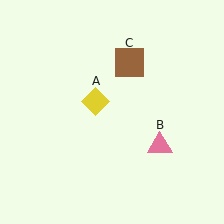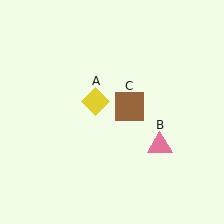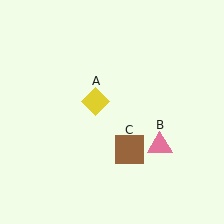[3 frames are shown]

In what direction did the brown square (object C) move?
The brown square (object C) moved down.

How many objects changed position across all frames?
1 object changed position: brown square (object C).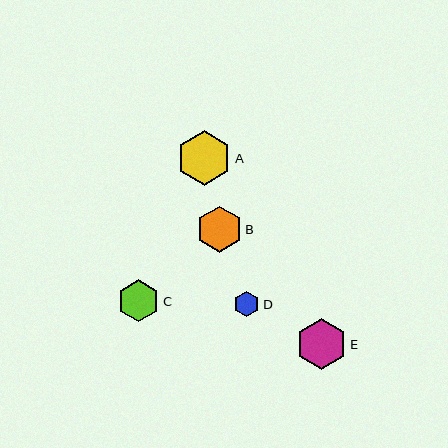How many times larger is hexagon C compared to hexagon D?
Hexagon C is approximately 1.6 times the size of hexagon D.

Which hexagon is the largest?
Hexagon A is the largest with a size of approximately 55 pixels.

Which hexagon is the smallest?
Hexagon D is the smallest with a size of approximately 26 pixels.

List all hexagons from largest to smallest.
From largest to smallest: A, E, B, C, D.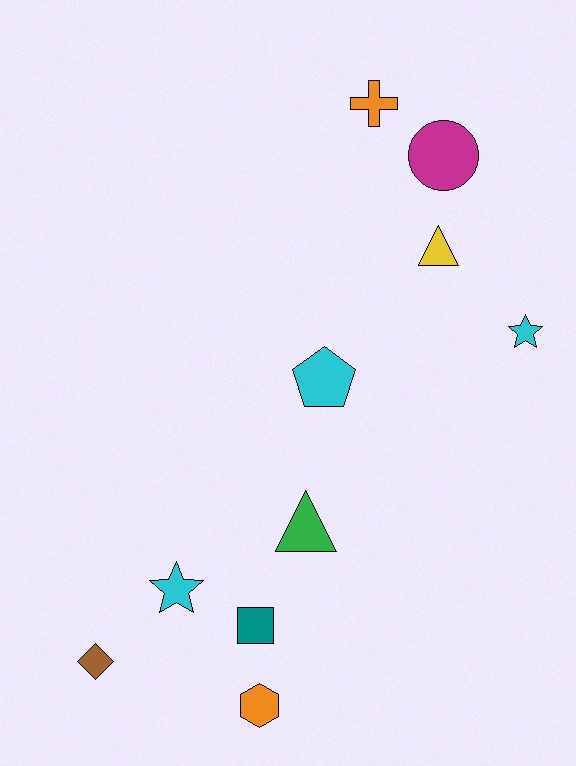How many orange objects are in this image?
There are 2 orange objects.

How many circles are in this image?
There is 1 circle.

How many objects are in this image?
There are 10 objects.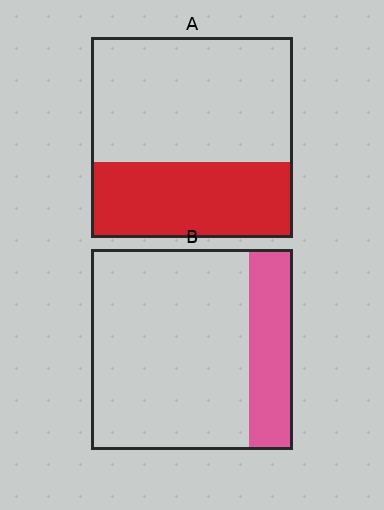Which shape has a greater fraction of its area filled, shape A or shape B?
Shape A.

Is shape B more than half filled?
No.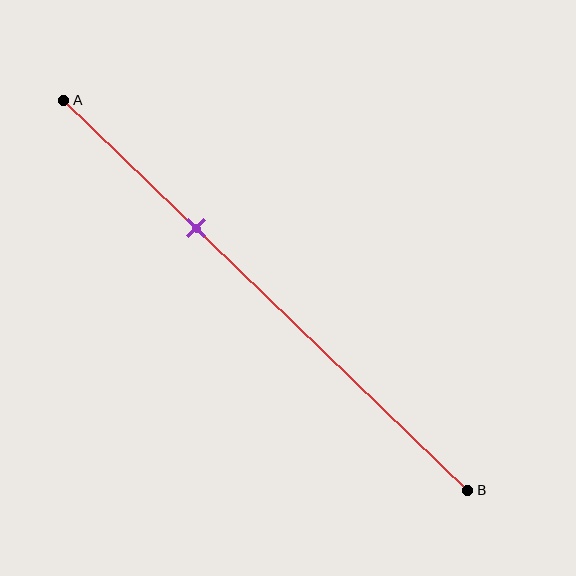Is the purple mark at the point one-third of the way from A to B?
Yes, the mark is approximately at the one-third point.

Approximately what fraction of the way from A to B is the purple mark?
The purple mark is approximately 35% of the way from A to B.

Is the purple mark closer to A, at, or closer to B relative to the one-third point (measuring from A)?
The purple mark is approximately at the one-third point of segment AB.